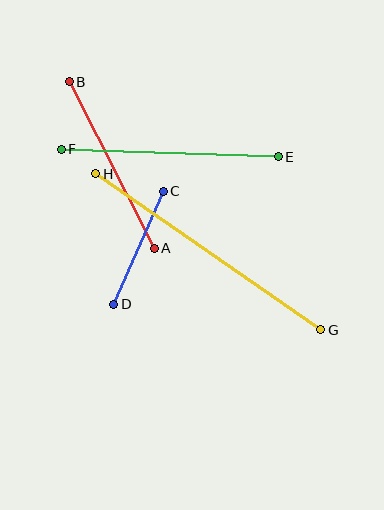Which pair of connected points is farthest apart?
Points G and H are farthest apart.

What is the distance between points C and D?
The distance is approximately 123 pixels.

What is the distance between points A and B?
The distance is approximately 187 pixels.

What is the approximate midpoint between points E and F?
The midpoint is at approximately (170, 153) pixels.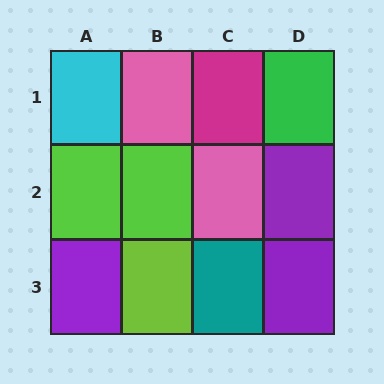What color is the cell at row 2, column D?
Purple.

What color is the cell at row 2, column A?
Lime.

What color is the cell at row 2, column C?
Pink.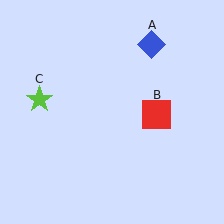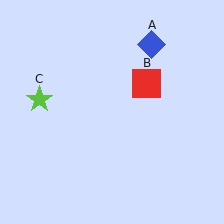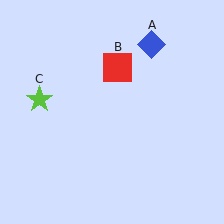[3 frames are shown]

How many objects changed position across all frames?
1 object changed position: red square (object B).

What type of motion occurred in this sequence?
The red square (object B) rotated counterclockwise around the center of the scene.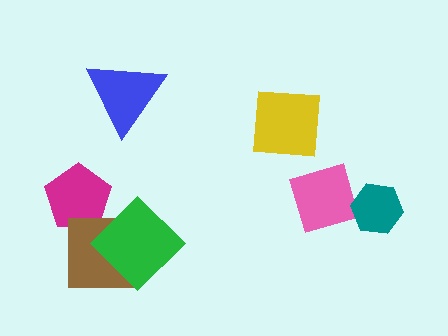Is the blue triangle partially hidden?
No, no other shape covers it.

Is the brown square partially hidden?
Yes, it is partially covered by another shape.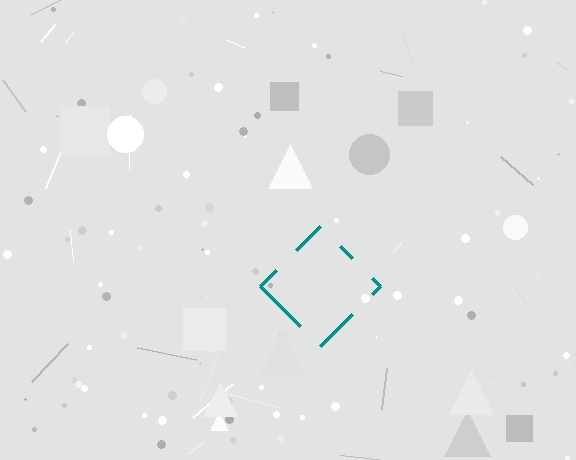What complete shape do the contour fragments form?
The contour fragments form a diamond.